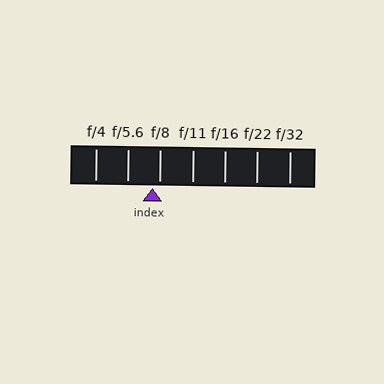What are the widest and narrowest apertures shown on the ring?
The widest aperture shown is f/4 and the narrowest is f/32.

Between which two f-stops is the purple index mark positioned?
The index mark is between f/5.6 and f/8.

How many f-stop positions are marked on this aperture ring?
There are 7 f-stop positions marked.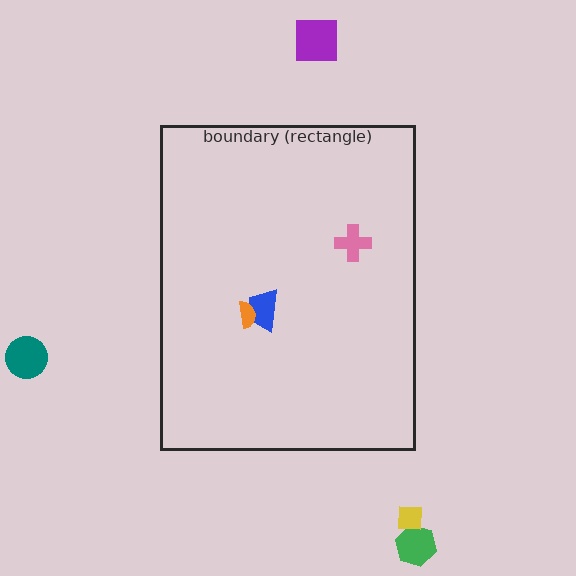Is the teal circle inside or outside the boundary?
Outside.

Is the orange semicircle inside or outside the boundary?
Inside.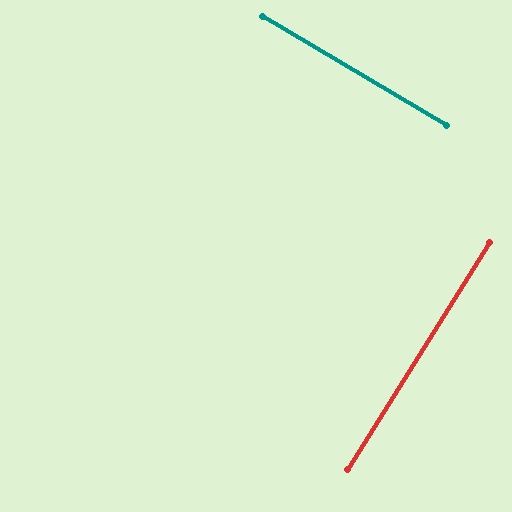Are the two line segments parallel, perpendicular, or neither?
Perpendicular — they meet at approximately 89°.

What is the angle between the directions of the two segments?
Approximately 89 degrees.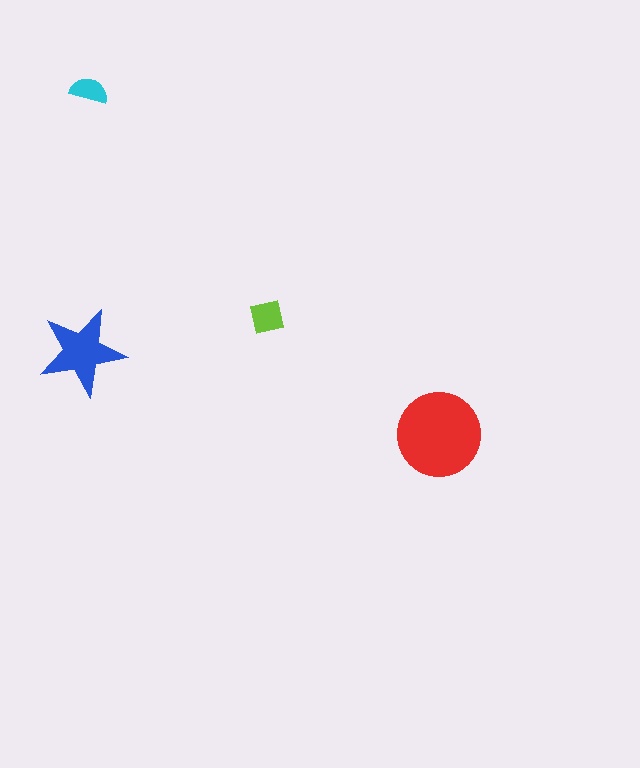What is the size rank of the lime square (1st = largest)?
3rd.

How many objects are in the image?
There are 4 objects in the image.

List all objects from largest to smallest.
The red circle, the blue star, the lime square, the cyan semicircle.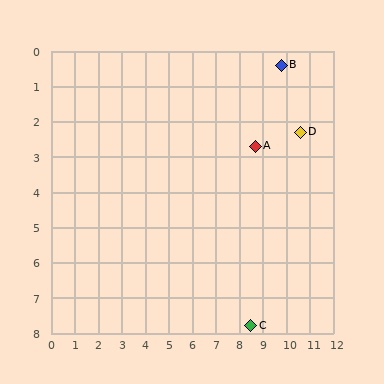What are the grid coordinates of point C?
Point C is at approximately (8.5, 7.8).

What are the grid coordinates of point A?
Point A is at approximately (8.7, 2.7).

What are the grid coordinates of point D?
Point D is at approximately (10.6, 2.3).